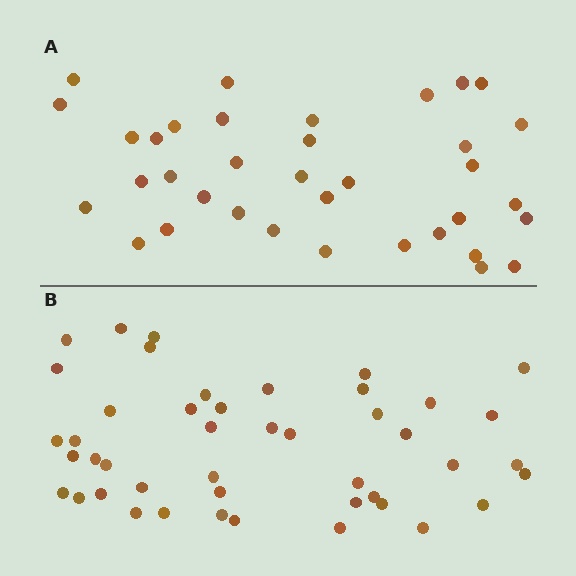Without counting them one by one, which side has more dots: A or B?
Region B (the bottom region) has more dots.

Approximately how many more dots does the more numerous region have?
Region B has roughly 8 or so more dots than region A.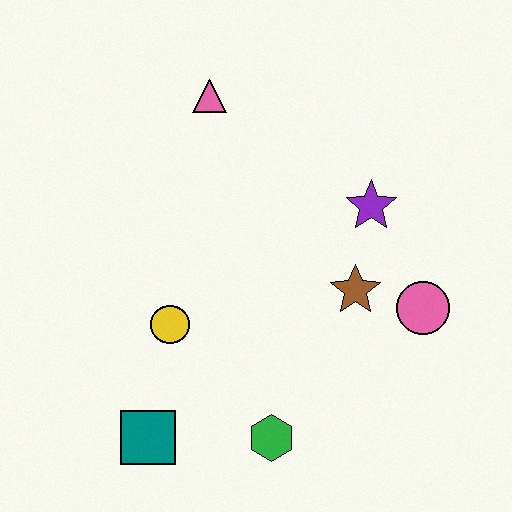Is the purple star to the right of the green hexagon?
Yes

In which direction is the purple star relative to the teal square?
The purple star is above the teal square.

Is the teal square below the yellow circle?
Yes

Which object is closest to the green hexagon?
The teal square is closest to the green hexagon.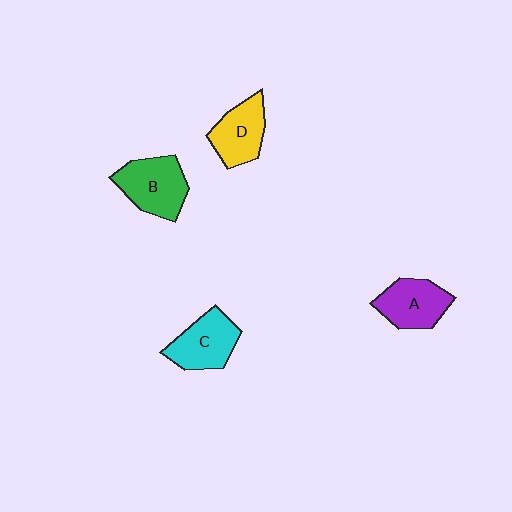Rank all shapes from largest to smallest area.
From largest to smallest: B (green), C (cyan), A (purple), D (yellow).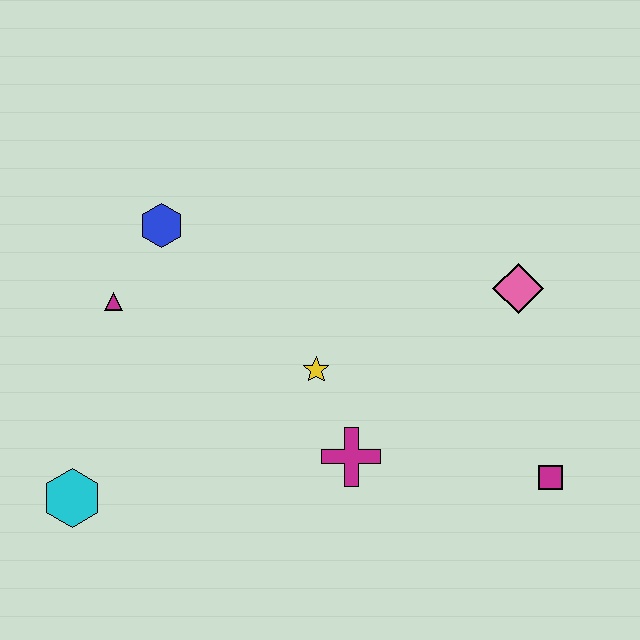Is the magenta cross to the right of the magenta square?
No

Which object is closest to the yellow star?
The magenta cross is closest to the yellow star.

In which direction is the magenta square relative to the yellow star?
The magenta square is to the right of the yellow star.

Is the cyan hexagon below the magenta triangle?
Yes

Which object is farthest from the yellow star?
The cyan hexagon is farthest from the yellow star.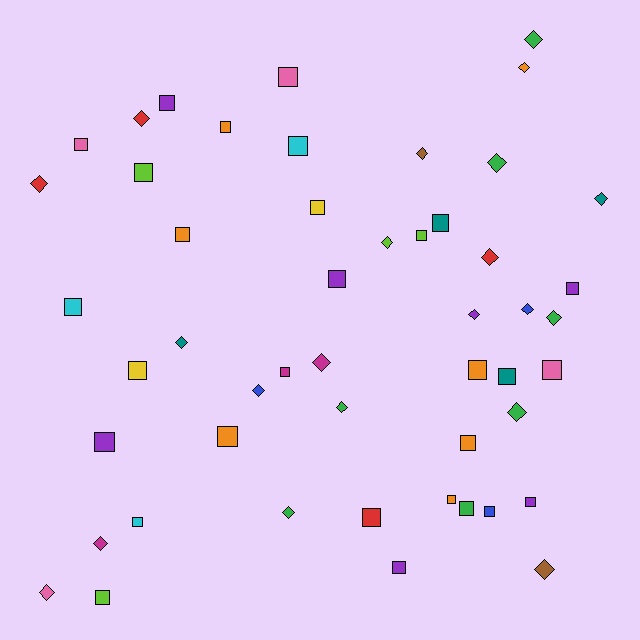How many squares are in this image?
There are 29 squares.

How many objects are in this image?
There are 50 objects.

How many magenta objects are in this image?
There are 3 magenta objects.